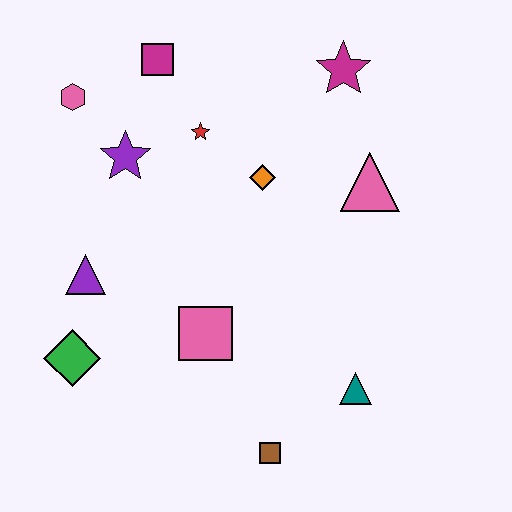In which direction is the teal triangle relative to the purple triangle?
The teal triangle is to the right of the purple triangle.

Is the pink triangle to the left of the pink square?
No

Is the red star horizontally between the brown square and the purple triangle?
Yes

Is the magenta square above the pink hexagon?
Yes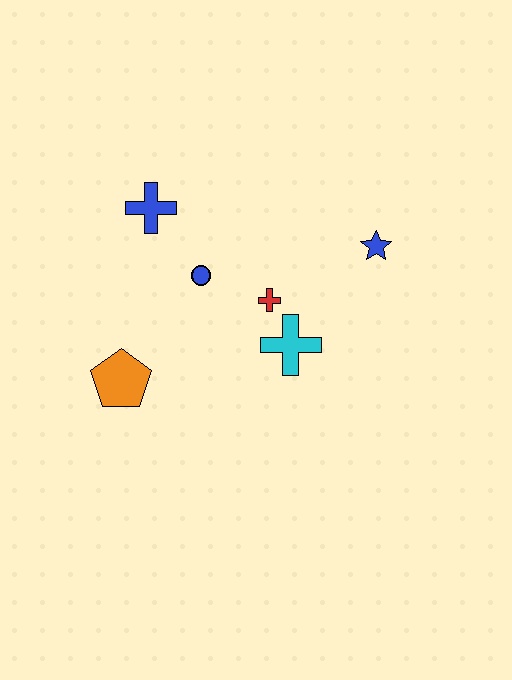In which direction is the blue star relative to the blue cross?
The blue star is to the right of the blue cross.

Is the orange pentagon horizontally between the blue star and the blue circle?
No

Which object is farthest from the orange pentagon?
The blue star is farthest from the orange pentagon.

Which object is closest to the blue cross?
The blue circle is closest to the blue cross.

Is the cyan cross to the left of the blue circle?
No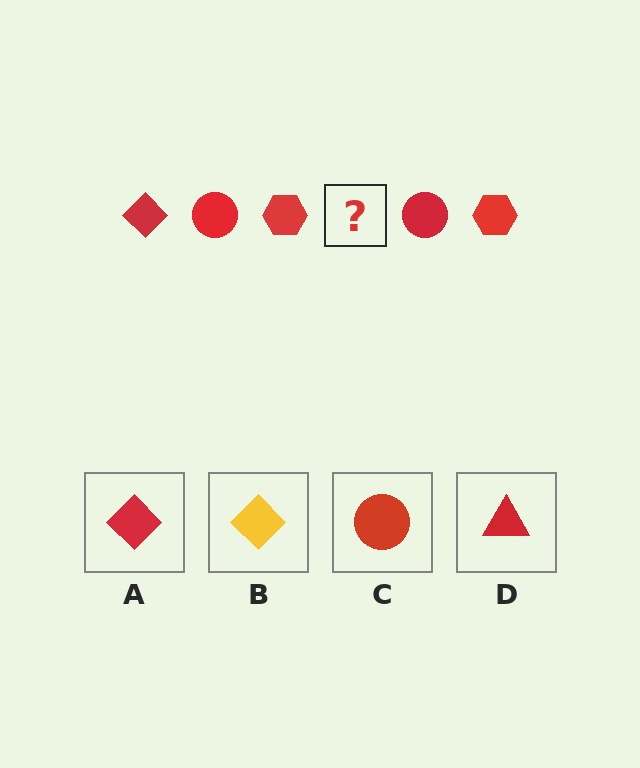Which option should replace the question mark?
Option A.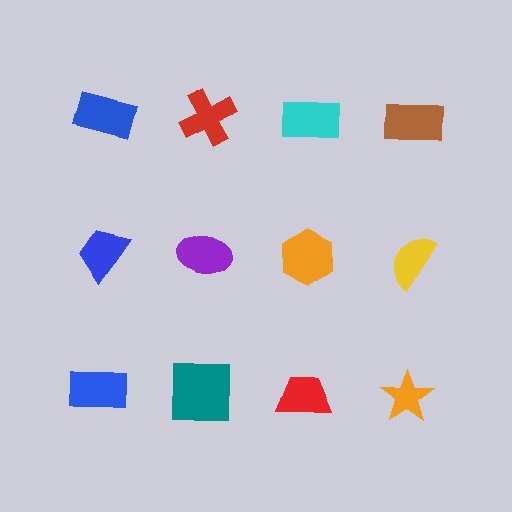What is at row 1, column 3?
A cyan rectangle.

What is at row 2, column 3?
An orange hexagon.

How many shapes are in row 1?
4 shapes.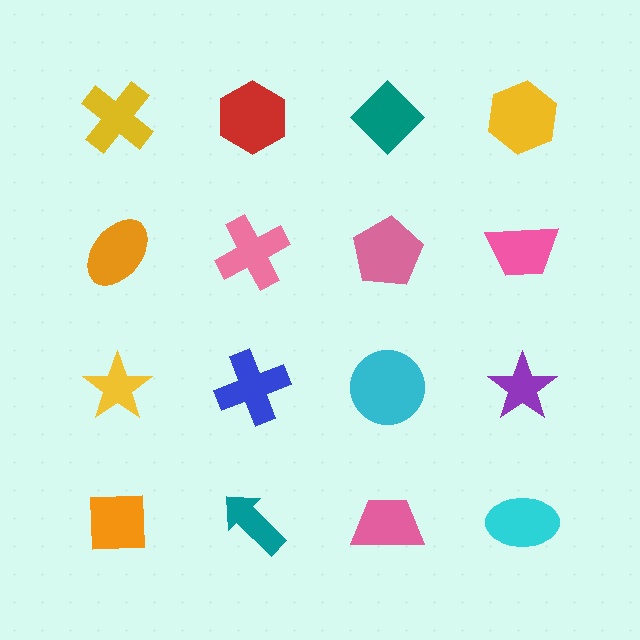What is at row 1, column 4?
A yellow hexagon.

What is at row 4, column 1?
An orange square.